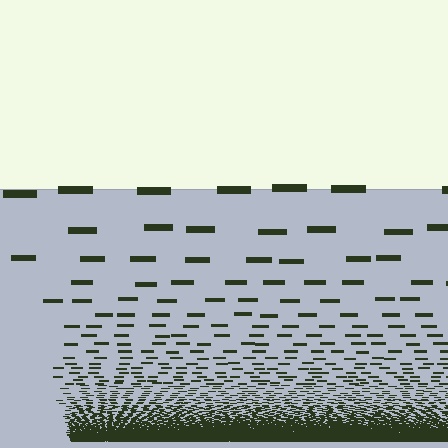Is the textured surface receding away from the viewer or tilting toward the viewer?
The surface appears to tilt toward the viewer. Texture elements get larger and sparser toward the top.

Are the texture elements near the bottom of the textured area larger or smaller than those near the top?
Smaller. The gradient is inverted — elements near the bottom are smaller and denser.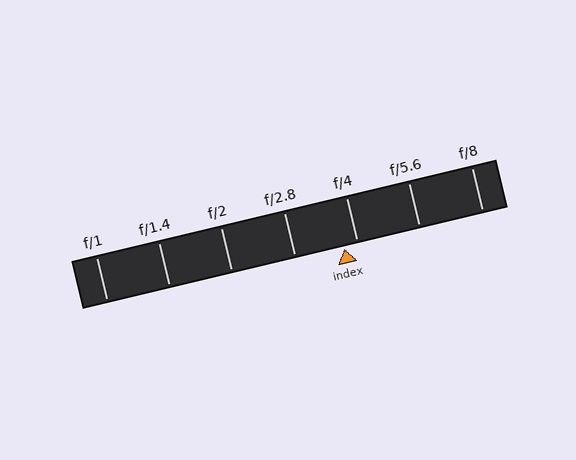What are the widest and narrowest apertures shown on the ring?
The widest aperture shown is f/1 and the narrowest is f/8.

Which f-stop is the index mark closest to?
The index mark is closest to f/4.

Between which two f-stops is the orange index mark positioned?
The index mark is between f/2.8 and f/4.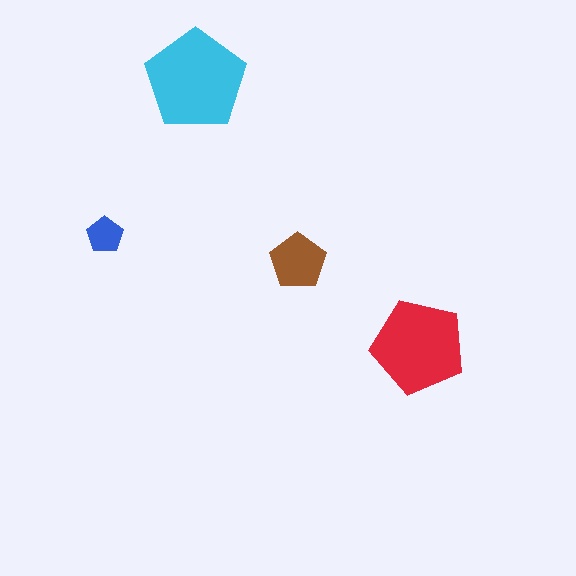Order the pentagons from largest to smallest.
the cyan one, the red one, the brown one, the blue one.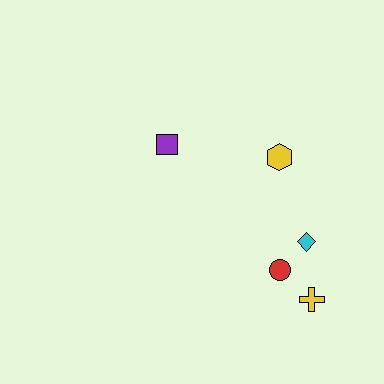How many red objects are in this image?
There is 1 red object.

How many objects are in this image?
There are 5 objects.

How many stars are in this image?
There are no stars.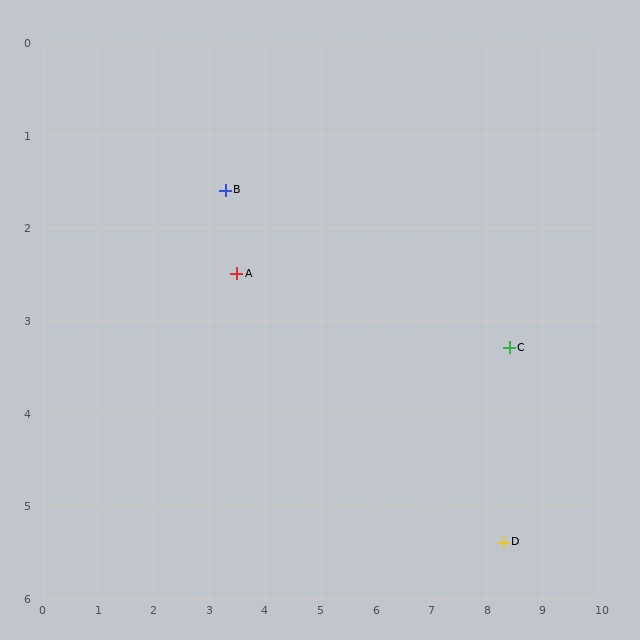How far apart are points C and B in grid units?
Points C and B are about 5.4 grid units apart.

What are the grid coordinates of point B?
Point B is at approximately (3.3, 1.6).